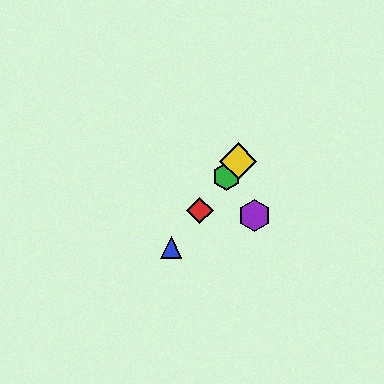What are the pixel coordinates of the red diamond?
The red diamond is at (200, 210).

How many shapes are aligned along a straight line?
4 shapes (the red diamond, the blue triangle, the green hexagon, the yellow diamond) are aligned along a straight line.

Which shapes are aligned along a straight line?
The red diamond, the blue triangle, the green hexagon, the yellow diamond are aligned along a straight line.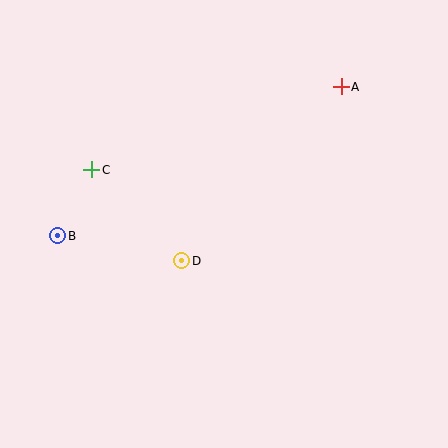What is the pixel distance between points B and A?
The distance between B and A is 320 pixels.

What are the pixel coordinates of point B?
Point B is at (58, 236).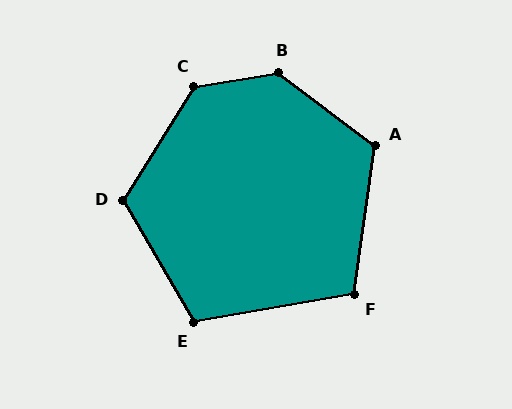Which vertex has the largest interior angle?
B, at approximately 134 degrees.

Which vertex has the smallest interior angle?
F, at approximately 108 degrees.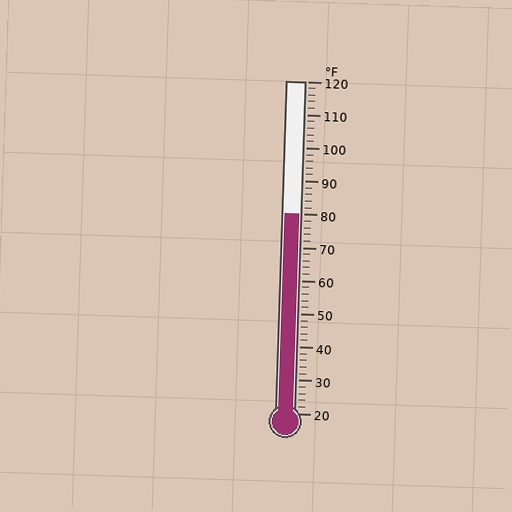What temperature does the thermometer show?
The thermometer shows approximately 80°F.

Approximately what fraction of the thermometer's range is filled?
The thermometer is filled to approximately 60% of its range.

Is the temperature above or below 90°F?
The temperature is below 90°F.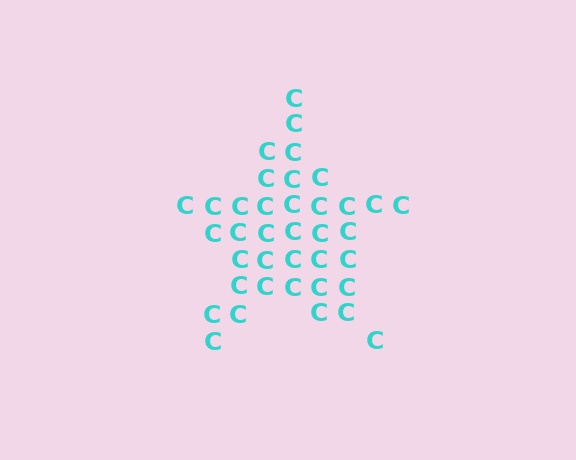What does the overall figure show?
The overall figure shows a star.